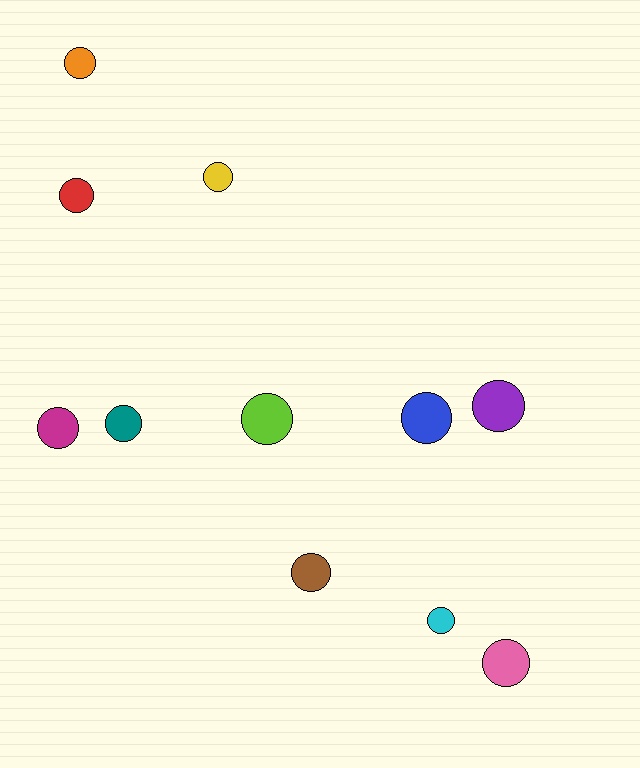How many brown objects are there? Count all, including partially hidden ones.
There is 1 brown object.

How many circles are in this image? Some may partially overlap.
There are 11 circles.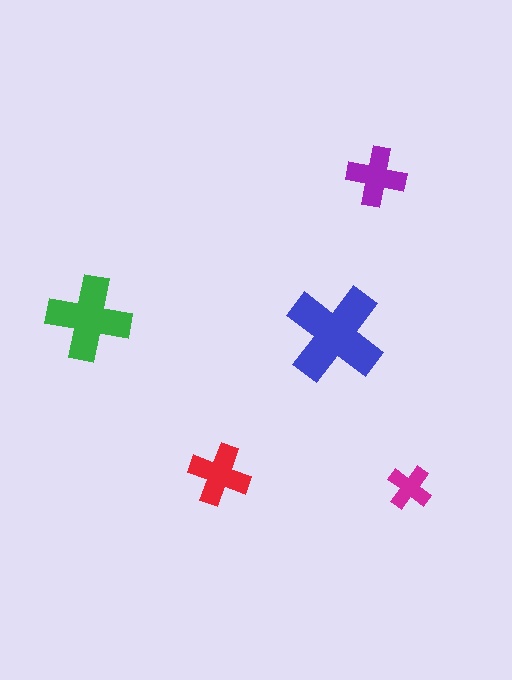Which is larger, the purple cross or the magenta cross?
The purple one.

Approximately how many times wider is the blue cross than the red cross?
About 1.5 times wider.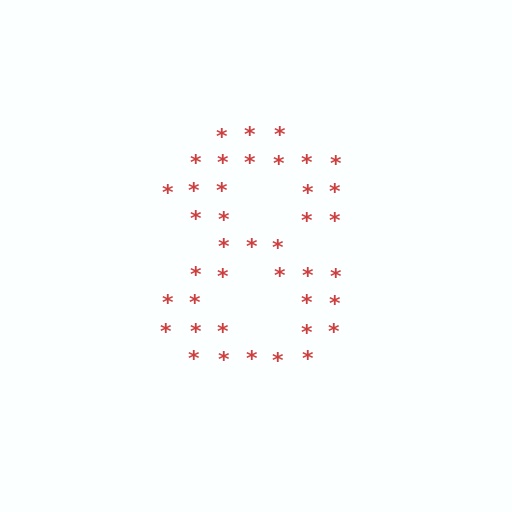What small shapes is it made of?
It is made of small asterisks.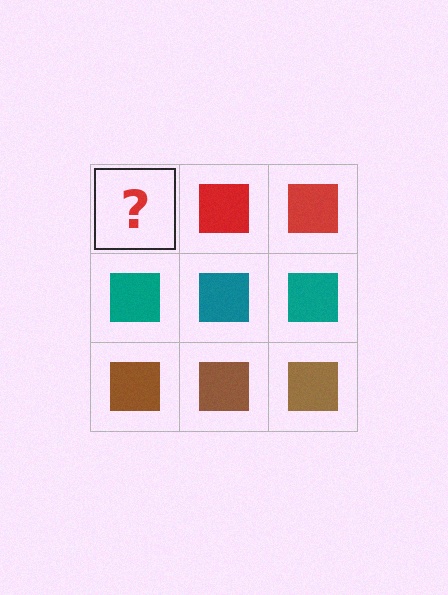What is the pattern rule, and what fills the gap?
The rule is that each row has a consistent color. The gap should be filled with a red square.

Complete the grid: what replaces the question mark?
The question mark should be replaced with a red square.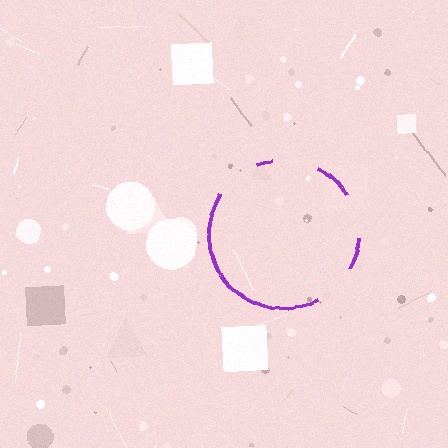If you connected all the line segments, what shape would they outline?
They would outline a circle.